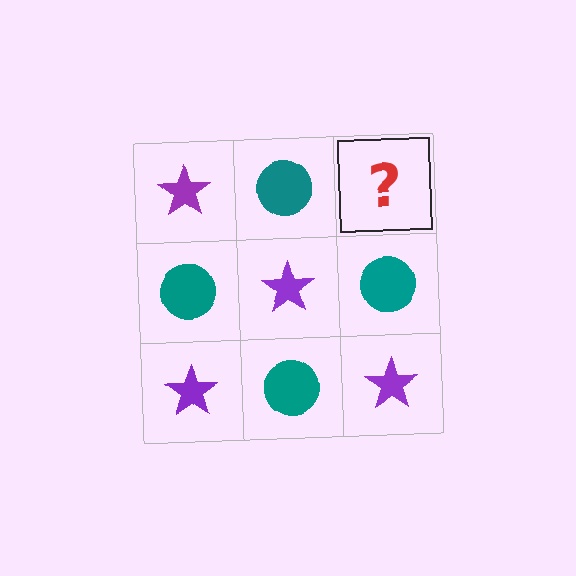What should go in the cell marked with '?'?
The missing cell should contain a purple star.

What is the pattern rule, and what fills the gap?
The rule is that it alternates purple star and teal circle in a checkerboard pattern. The gap should be filled with a purple star.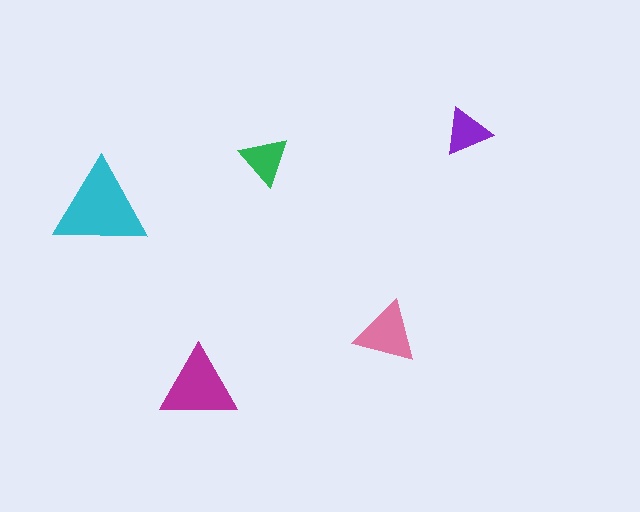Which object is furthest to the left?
The cyan triangle is leftmost.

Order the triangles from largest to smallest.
the cyan one, the magenta one, the pink one, the green one, the purple one.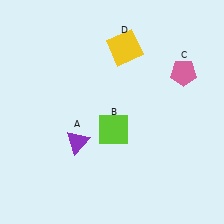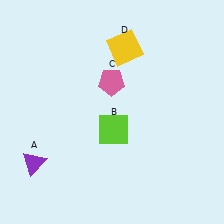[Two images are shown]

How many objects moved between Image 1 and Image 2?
2 objects moved between the two images.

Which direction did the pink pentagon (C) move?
The pink pentagon (C) moved left.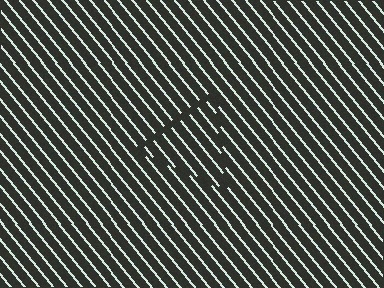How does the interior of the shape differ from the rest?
The interior of the shape contains the same grating, shifted by half a period — the contour is defined by the phase discontinuity where line-ends from the inner and outer gratings abut.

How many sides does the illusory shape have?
3 sides — the line-ends trace a triangle.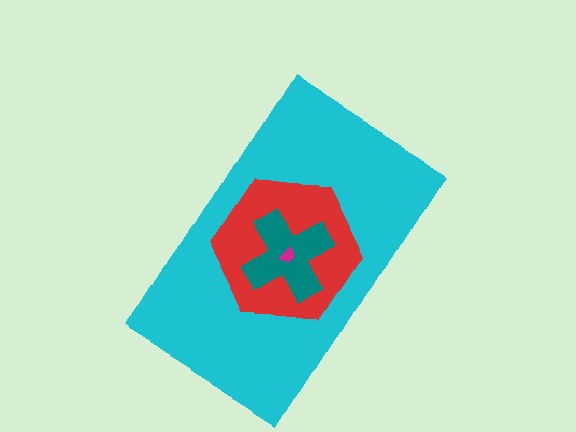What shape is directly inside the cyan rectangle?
The red hexagon.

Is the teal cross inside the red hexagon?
Yes.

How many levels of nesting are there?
4.